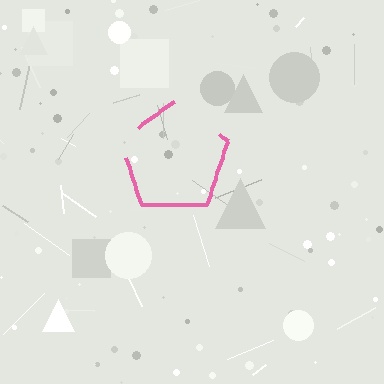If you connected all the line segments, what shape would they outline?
They would outline a pentagon.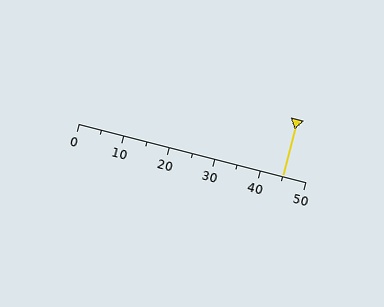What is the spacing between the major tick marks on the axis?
The major ticks are spaced 10 apart.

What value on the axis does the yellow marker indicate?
The marker indicates approximately 45.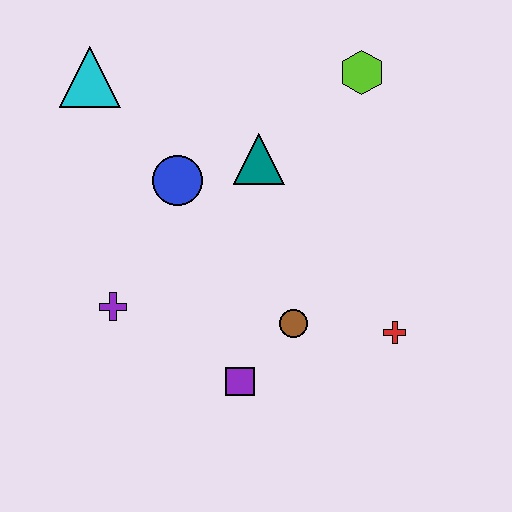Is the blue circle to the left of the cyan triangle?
No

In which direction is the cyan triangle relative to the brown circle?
The cyan triangle is above the brown circle.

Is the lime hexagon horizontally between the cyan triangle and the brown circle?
No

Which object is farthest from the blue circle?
The red cross is farthest from the blue circle.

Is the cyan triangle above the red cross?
Yes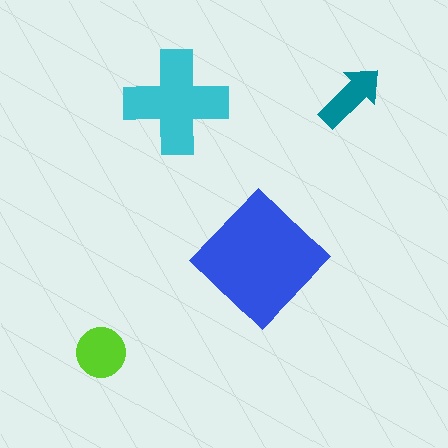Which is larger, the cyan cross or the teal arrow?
The cyan cross.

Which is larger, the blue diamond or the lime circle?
The blue diamond.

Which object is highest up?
The teal arrow is topmost.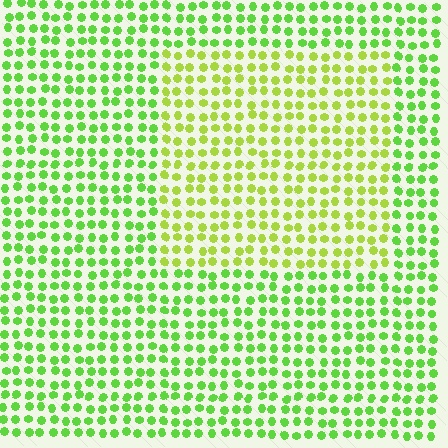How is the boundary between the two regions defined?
The boundary is defined purely by a slight shift in hue (about 29 degrees). Spacing, size, and orientation are identical on both sides.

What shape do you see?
I see a rectangle.